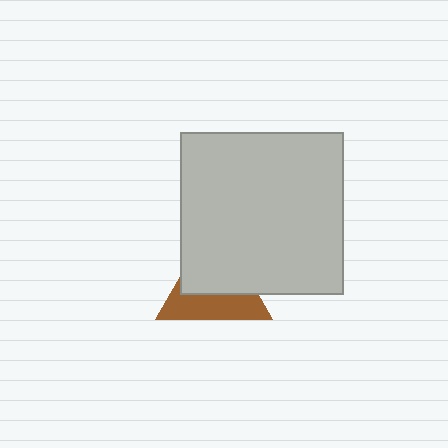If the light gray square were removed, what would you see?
You would see the complete brown triangle.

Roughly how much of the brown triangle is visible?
A small part of it is visible (roughly 43%).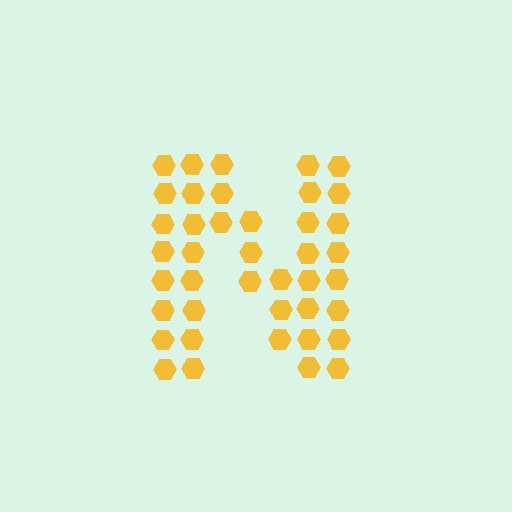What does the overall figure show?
The overall figure shows the letter N.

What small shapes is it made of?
It is made of small hexagons.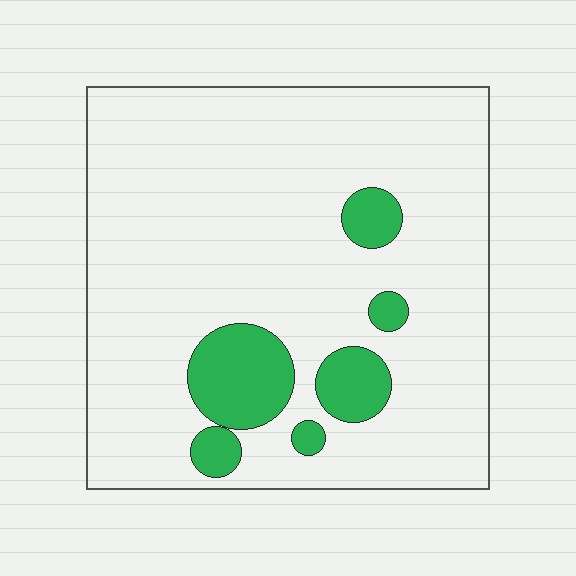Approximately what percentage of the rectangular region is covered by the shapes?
Approximately 15%.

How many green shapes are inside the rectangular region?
6.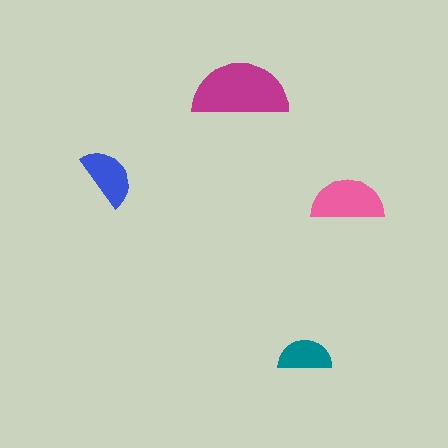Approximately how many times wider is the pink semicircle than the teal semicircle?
About 1.5 times wider.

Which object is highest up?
The magenta semicircle is topmost.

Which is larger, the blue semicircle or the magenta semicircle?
The magenta one.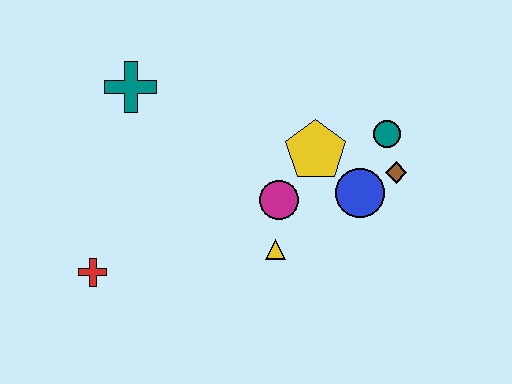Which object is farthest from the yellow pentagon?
The red cross is farthest from the yellow pentagon.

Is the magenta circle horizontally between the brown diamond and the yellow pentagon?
No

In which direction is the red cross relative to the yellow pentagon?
The red cross is to the left of the yellow pentagon.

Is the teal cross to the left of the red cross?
No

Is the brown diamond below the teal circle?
Yes